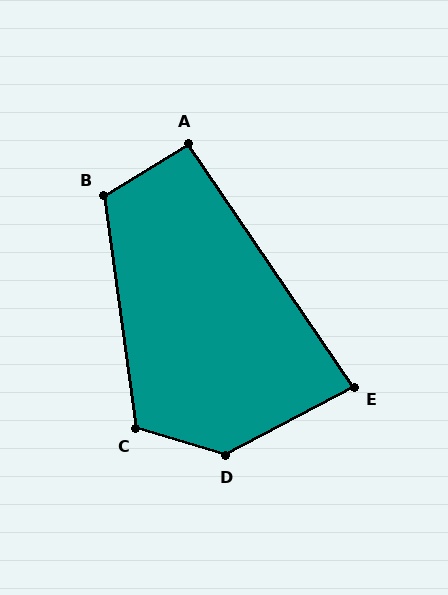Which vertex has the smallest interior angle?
E, at approximately 84 degrees.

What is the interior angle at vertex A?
Approximately 93 degrees (approximately right).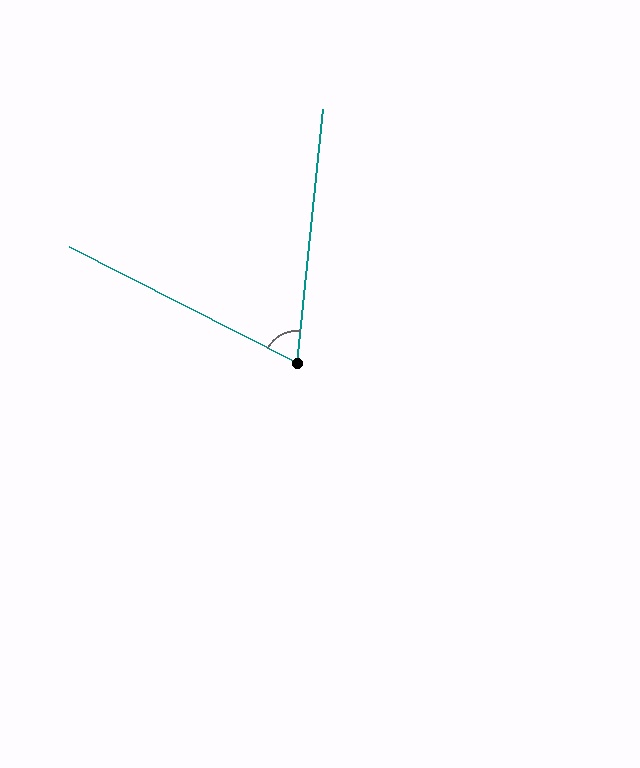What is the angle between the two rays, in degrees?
Approximately 69 degrees.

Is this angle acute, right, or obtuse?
It is acute.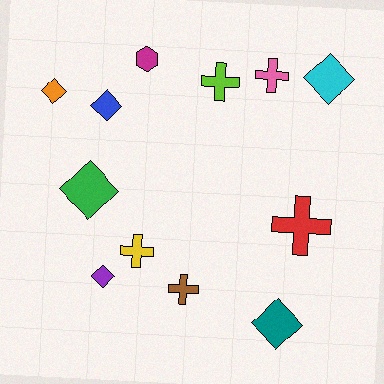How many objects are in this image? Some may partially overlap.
There are 12 objects.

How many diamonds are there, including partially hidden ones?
There are 6 diamonds.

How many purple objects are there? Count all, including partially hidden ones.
There is 1 purple object.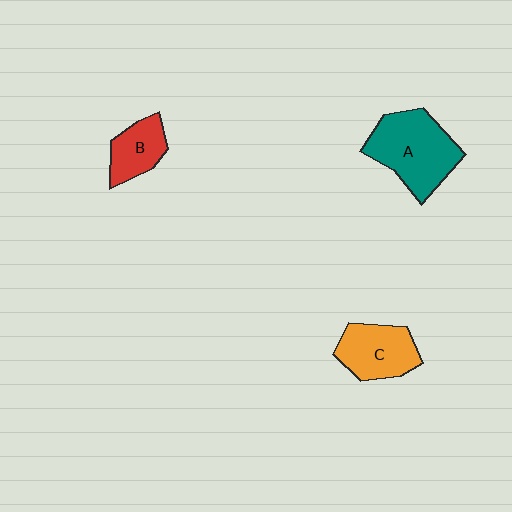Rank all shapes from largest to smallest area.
From largest to smallest: A (teal), C (orange), B (red).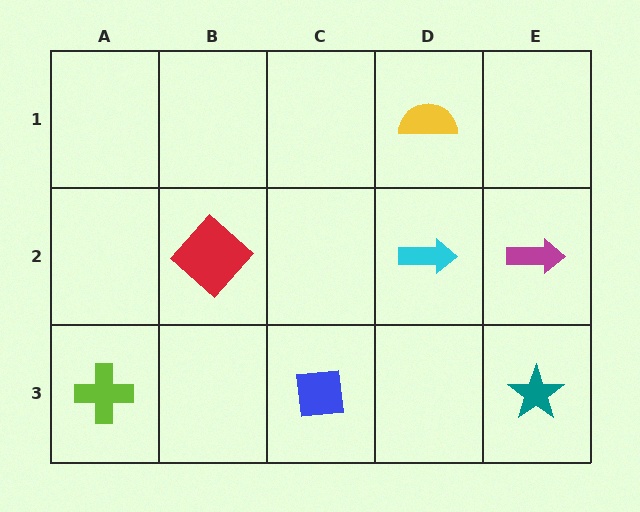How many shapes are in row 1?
1 shape.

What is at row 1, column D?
A yellow semicircle.